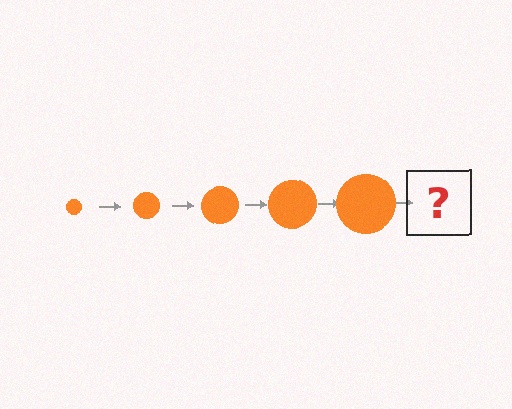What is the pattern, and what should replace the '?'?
The pattern is that the circle gets progressively larger each step. The '?' should be an orange circle, larger than the previous one.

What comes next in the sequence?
The next element should be an orange circle, larger than the previous one.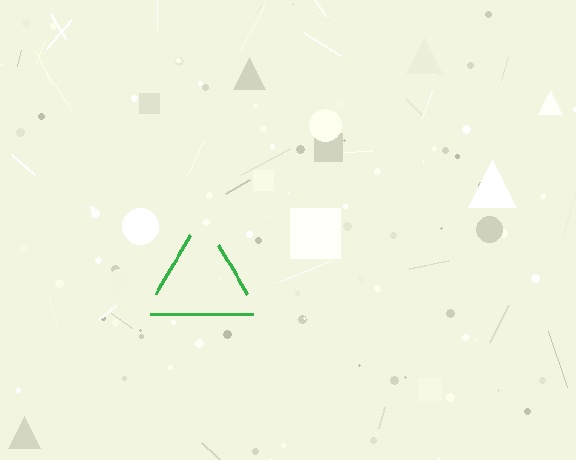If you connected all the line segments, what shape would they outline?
They would outline a triangle.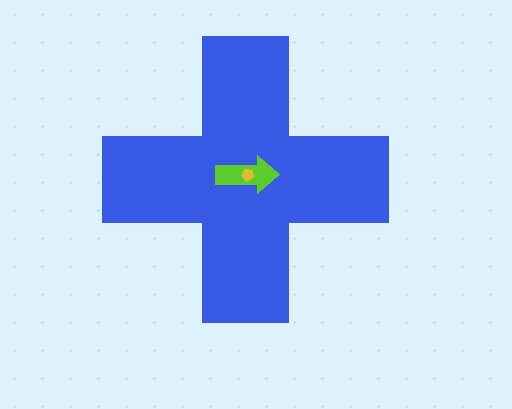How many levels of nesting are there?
3.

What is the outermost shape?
The blue cross.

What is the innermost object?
The yellow pentagon.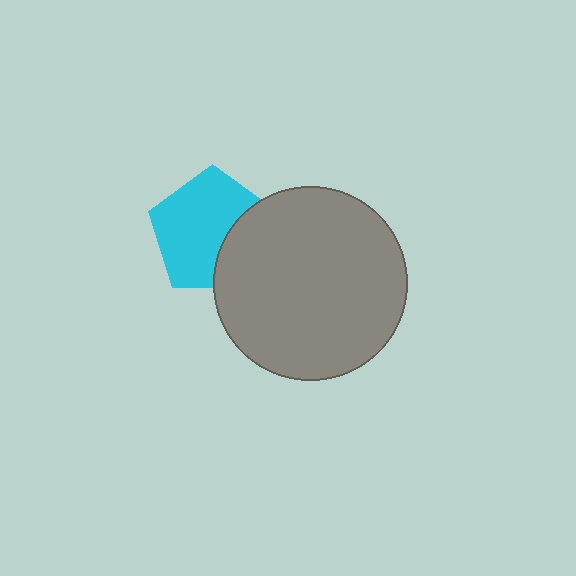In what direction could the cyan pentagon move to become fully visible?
The cyan pentagon could move left. That would shift it out from behind the gray circle entirely.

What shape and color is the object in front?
The object in front is a gray circle.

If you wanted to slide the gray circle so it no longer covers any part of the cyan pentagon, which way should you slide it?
Slide it right — that is the most direct way to separate the two shapes.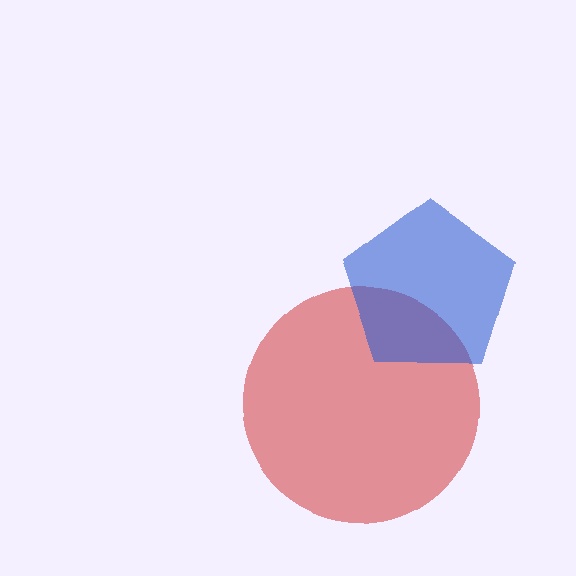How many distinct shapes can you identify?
There are 2 distinct shapes: a red circle, a blue pentagon.